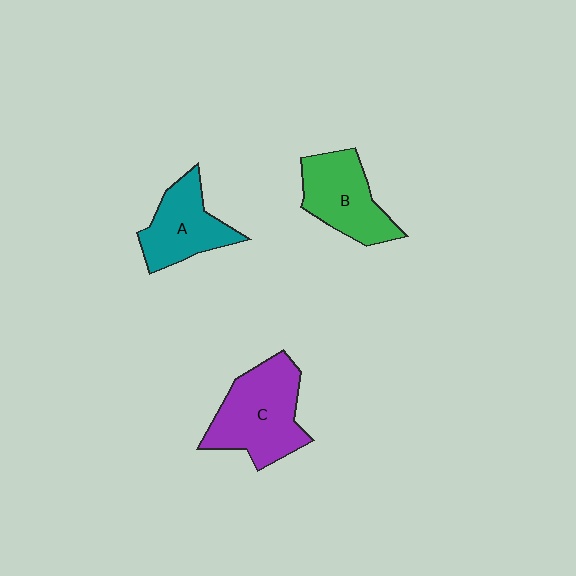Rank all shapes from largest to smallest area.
From largest to smallest: C (purple), B (green), A (teal).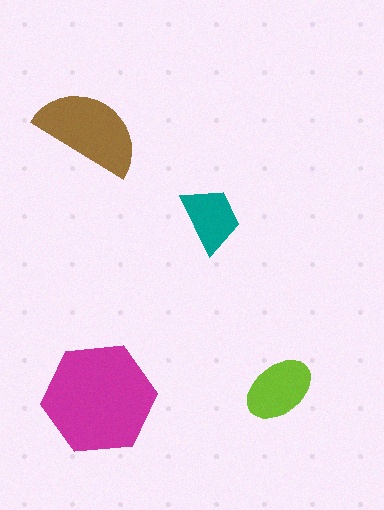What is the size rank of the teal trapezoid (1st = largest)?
4th.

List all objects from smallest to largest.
The teal trapezoid, the lime ellipse, the brown semicircle, the magenta hexagon.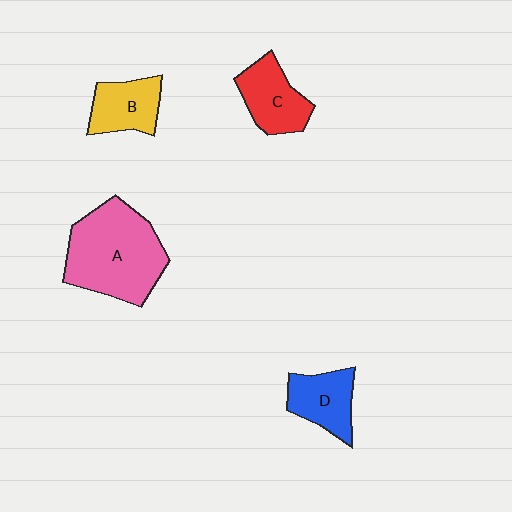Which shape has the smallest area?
Shape B (yellow).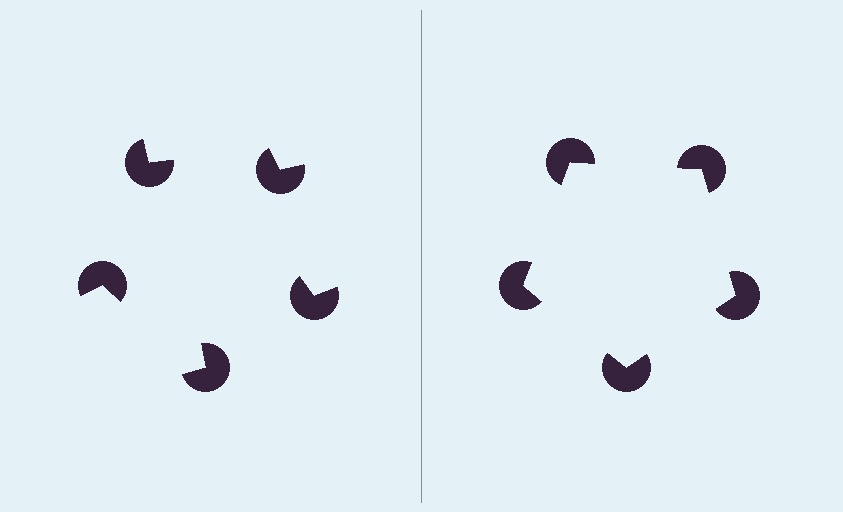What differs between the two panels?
The pac-man discs are positioned identically on both sides; only the wedge orientations differ. On the right they align to a pentagon; on the left they are misaligned.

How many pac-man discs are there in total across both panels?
10 — 5 on each side.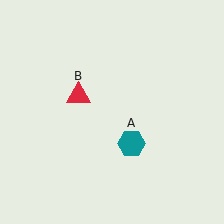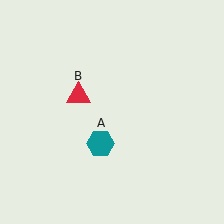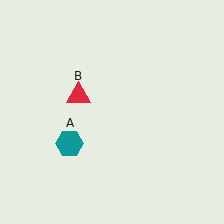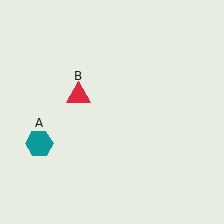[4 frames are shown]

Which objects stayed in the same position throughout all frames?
Red triangle (object B) remained stationary.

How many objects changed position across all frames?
1 object changed position: teal hexagon (object A).